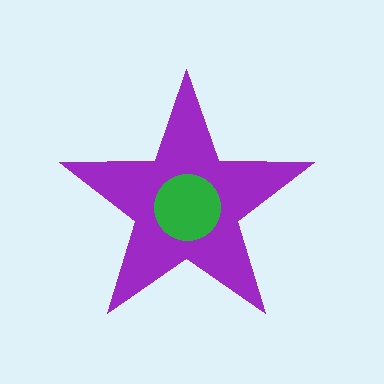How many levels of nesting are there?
2.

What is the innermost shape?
The green circle.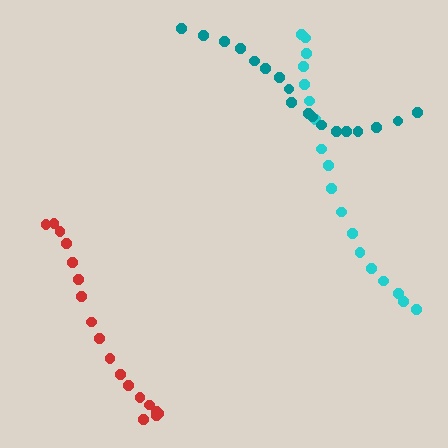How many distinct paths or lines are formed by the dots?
There are 3 distinct paths.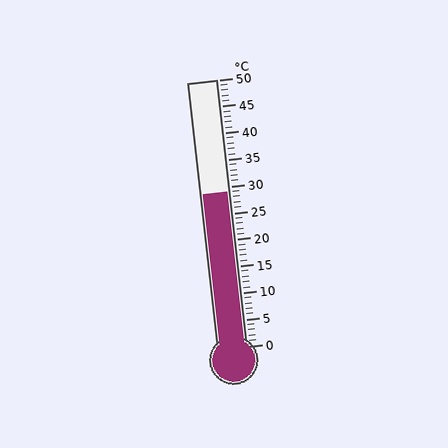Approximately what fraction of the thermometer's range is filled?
The thermometer is filled to approximately 60% of its range.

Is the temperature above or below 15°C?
The temperature is above 15°C.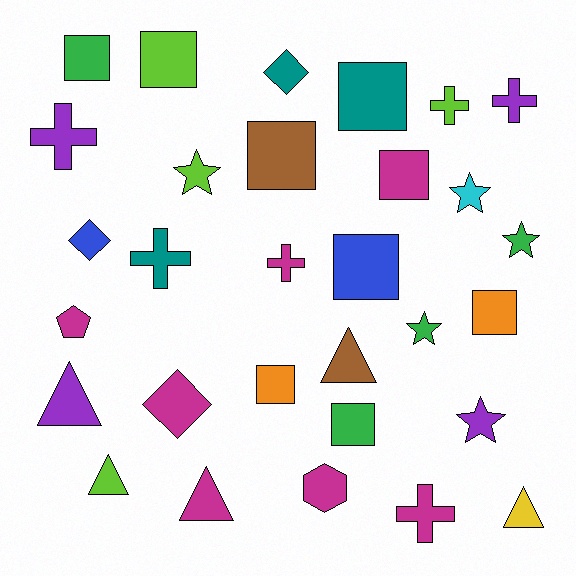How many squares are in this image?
There are 9 squares.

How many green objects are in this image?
There are 4 green objects.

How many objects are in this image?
There are 30 objects.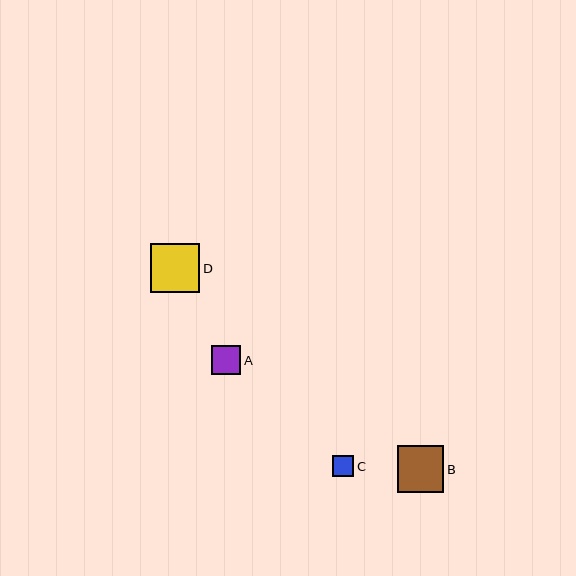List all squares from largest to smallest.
From largest to smallest: D, B, A, C.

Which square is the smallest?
Square C is the smallest with a size of approximately 21 pixels.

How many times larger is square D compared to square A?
Square D is approximately 1.7 times the size of square A.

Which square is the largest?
Square D is the largest with a size of approximately 49 pixels.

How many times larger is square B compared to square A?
Square B is approximately 1.6 times the size of square A.